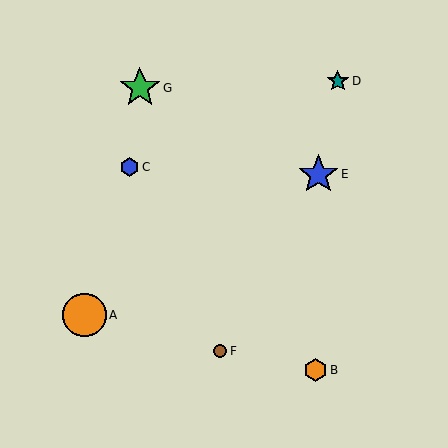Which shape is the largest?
The orange circle (labeled A) is the largest.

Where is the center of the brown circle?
The center of the brown circle is at (220, 351).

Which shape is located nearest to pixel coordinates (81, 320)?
The orange circle (labeled A) at (85, 315) is nearest to that location.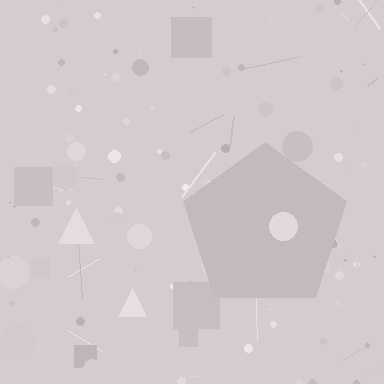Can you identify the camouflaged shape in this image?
The camouflaged shape is a pentagon.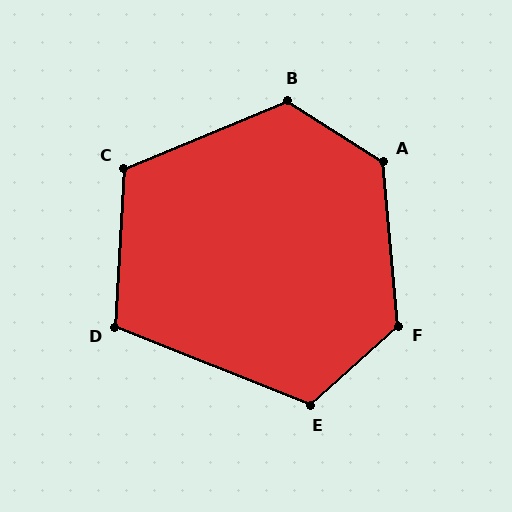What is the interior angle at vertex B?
Approximately 125 degrees (obtuse).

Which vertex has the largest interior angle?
A, at approximately 128 degrees.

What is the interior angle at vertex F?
Approximately 127 degrees (obtuse).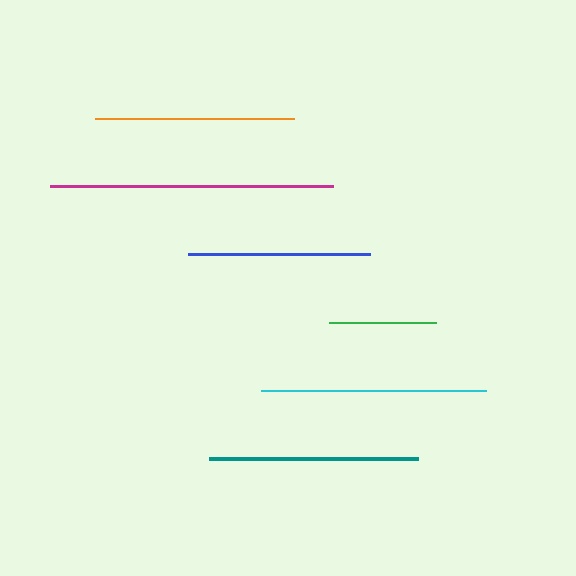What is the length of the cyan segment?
The cyan segment is approximately 225 pixels long.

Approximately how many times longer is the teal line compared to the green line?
The teal line is approximately 1.9 times the length of the green line.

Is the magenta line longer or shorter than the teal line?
The magenta line is longer than the teal line.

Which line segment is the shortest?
The green line is the shortest at approximately 107 pixels.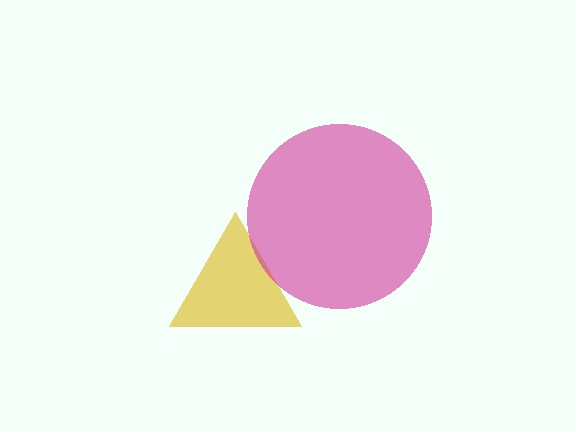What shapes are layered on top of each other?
The layered shapes are: a yellow triangle, a magenta circle.